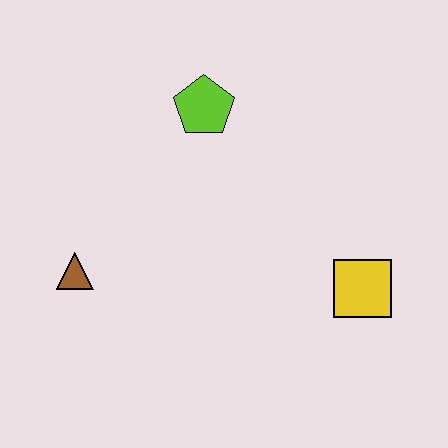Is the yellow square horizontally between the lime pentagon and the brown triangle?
No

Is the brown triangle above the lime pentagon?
No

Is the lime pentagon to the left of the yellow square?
Yes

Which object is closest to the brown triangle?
The lime pentagon is closest to the brown triangle.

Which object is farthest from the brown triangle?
The yellow square is farthest from the brown triangle.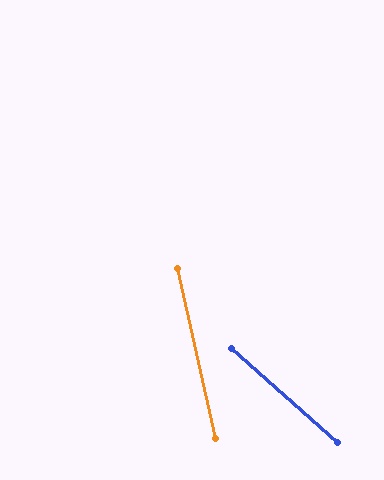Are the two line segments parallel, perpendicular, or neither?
Neither parallel nor perpendicular — they differ by about 36°.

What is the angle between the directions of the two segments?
Approximately 36 degrees.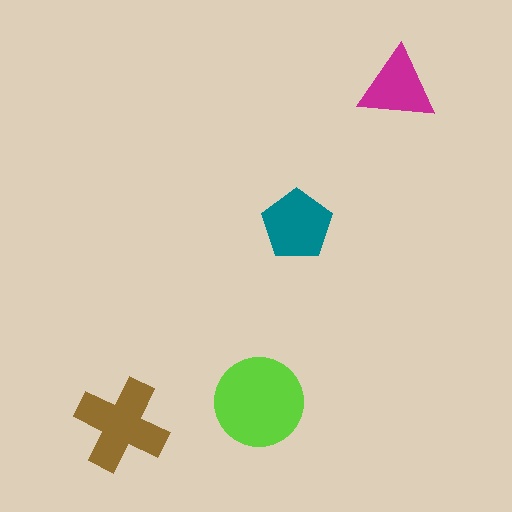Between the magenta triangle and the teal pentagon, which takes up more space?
The teal pentagon.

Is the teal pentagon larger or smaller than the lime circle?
Smaller.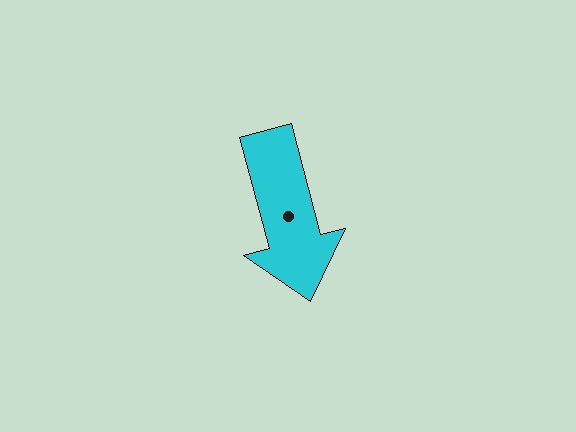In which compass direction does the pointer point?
South.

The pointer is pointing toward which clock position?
Roughly 6 o'clock.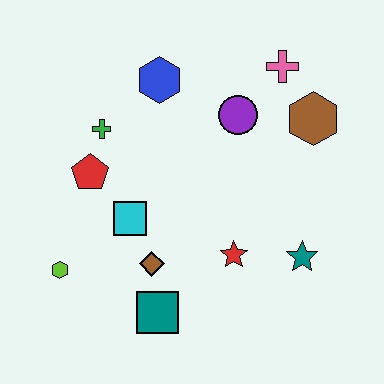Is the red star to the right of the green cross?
Yes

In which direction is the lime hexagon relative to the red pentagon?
The lime hexagon is below the red pentagon.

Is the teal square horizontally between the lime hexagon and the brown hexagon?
Yes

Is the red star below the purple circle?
Yes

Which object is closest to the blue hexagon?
The green cross is closest to the blue hexagon.